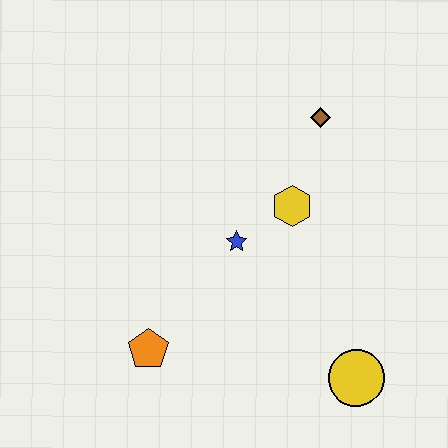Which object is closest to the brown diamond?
The yellow hexagon is closest to the brown diamond.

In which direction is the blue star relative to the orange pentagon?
The blue star is above the orange pentagon.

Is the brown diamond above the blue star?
Yes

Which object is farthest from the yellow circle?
The brown diamond is farthest from the yellow circle.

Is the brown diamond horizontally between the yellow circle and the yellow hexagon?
Yes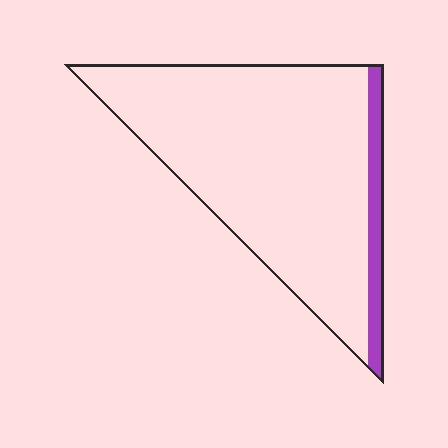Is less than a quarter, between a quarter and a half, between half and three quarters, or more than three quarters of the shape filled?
Less than a quarter.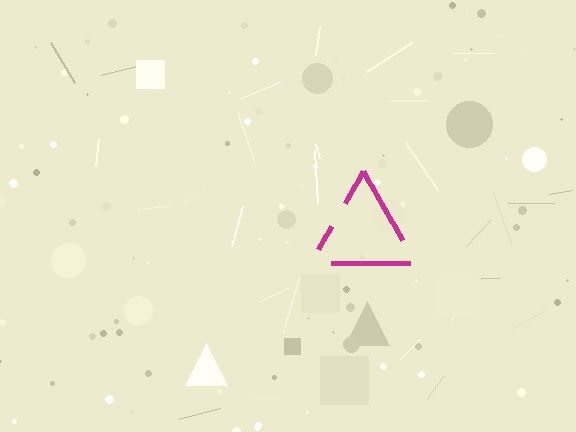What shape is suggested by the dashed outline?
The dashed outline suggests a triangle.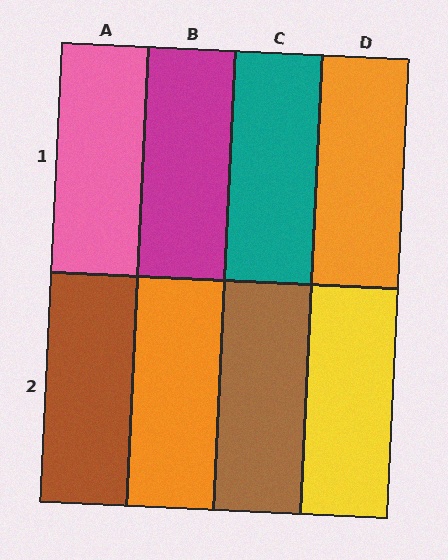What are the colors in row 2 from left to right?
Brown, orange, brown, yellow.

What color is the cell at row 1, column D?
Orange.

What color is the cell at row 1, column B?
Magenta.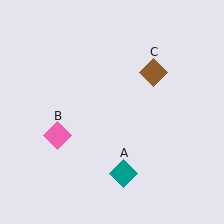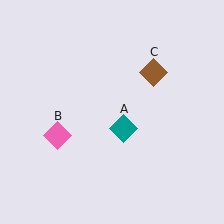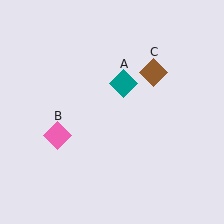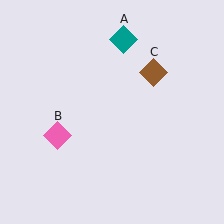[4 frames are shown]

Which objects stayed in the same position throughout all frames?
Pink diamond (object B) and brown diamond (object C) remained stationary.